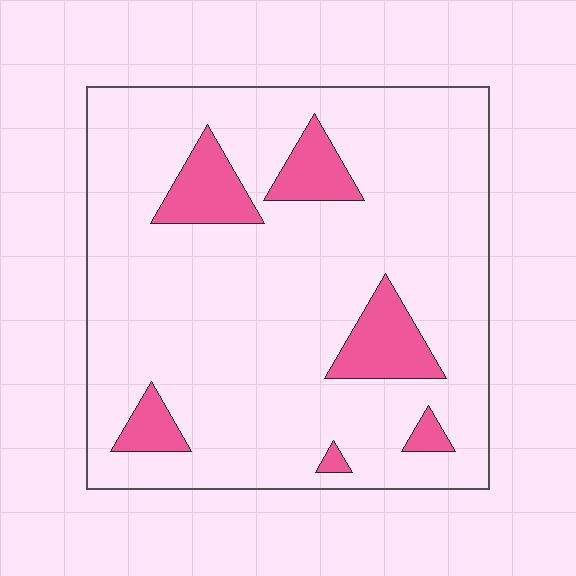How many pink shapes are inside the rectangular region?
6.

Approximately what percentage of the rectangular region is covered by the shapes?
Approximately 15%.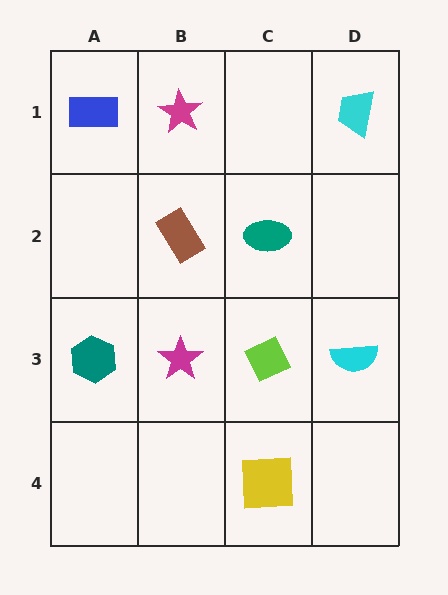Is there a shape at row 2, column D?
No, that cell is empty.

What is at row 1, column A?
A blue rectangle.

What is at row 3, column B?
A magenta star.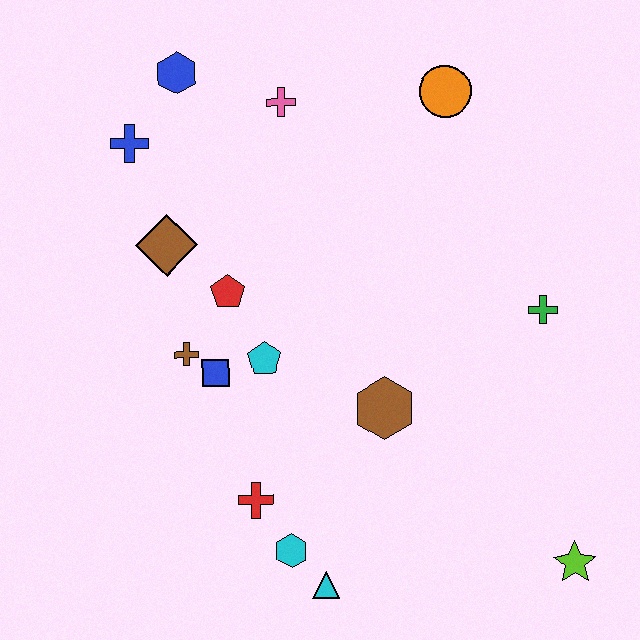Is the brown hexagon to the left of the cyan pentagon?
No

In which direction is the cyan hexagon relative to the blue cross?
The cyan hexagon is below the blue cross.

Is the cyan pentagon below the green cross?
Yes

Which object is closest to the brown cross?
The blue square is closest to the brown cross.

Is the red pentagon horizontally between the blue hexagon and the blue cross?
No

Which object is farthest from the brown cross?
The lime star is farthest from the brown cross.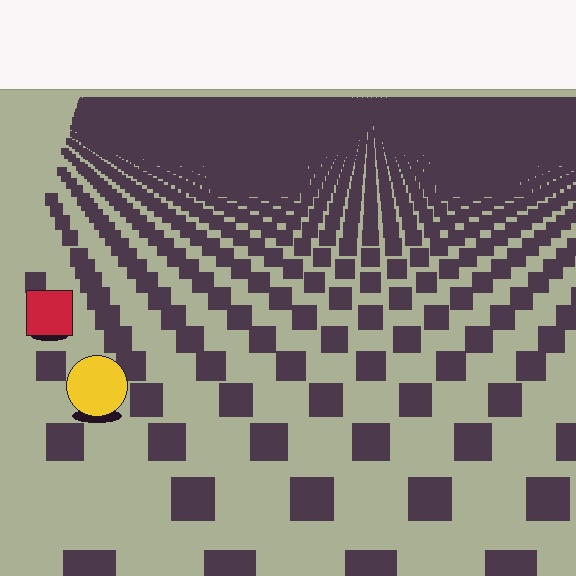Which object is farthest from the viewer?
The red square is farthest from the viewer. It appears smaller and the ground texture around it is denser.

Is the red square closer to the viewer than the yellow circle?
No. The yellow circle is closer — you can tell from the texture gradient: the ground texture is coarser near it.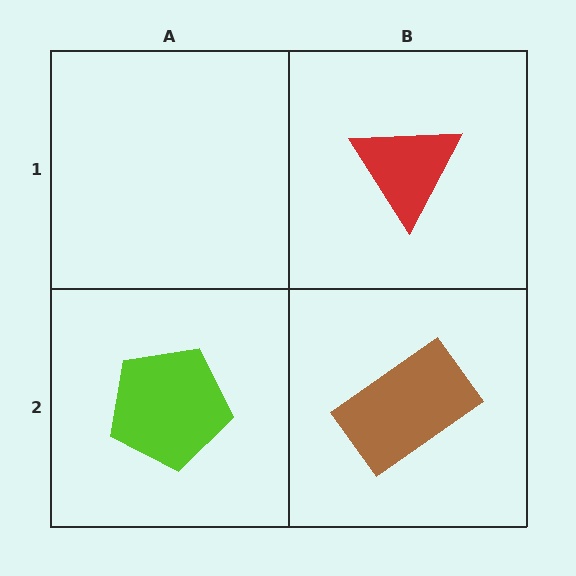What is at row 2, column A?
A lime pentagon.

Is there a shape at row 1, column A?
No, that cell is empty.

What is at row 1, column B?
A red triangle.